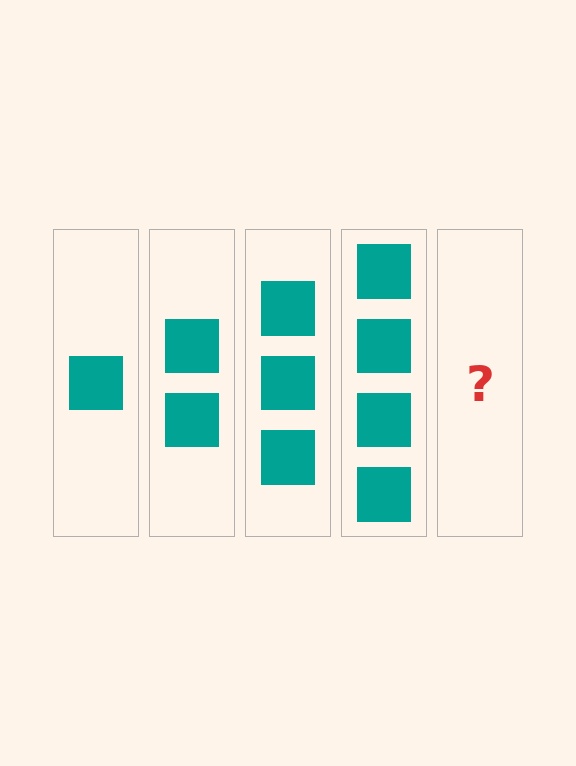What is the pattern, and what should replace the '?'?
The pattern is that each step adds one more square. The '?' should be 5 squares.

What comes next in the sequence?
The next element should be 5 squares.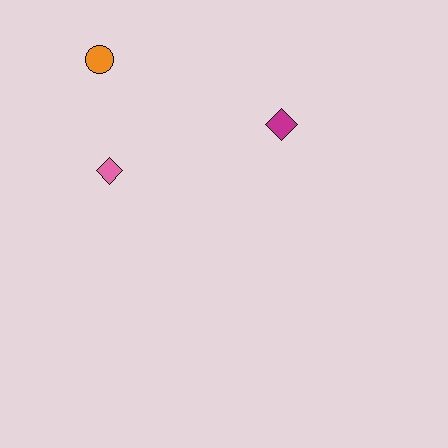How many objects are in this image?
There are 3 objects.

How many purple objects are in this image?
There are no purple objects.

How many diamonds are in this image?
There are 2 diamonds.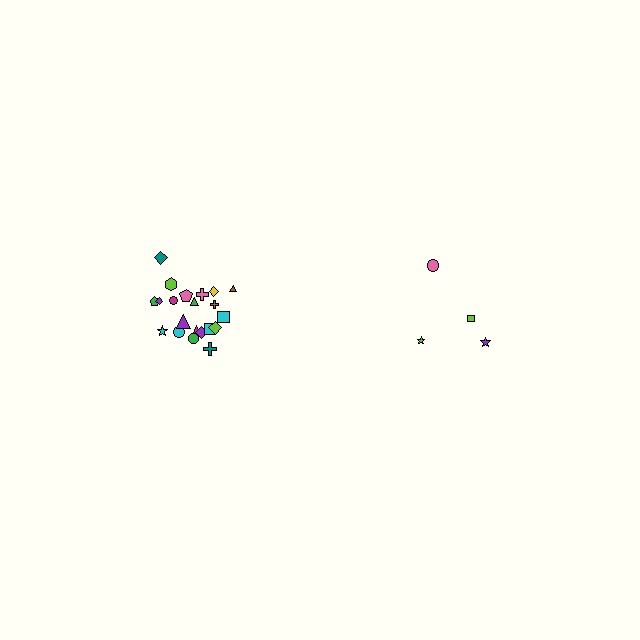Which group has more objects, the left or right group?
The left group.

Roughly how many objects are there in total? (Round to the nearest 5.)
Roughly 25 objects in total.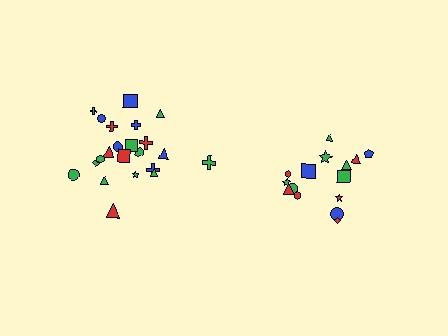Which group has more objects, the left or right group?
The left group.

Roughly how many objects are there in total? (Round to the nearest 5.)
Roughly 35 objects in total.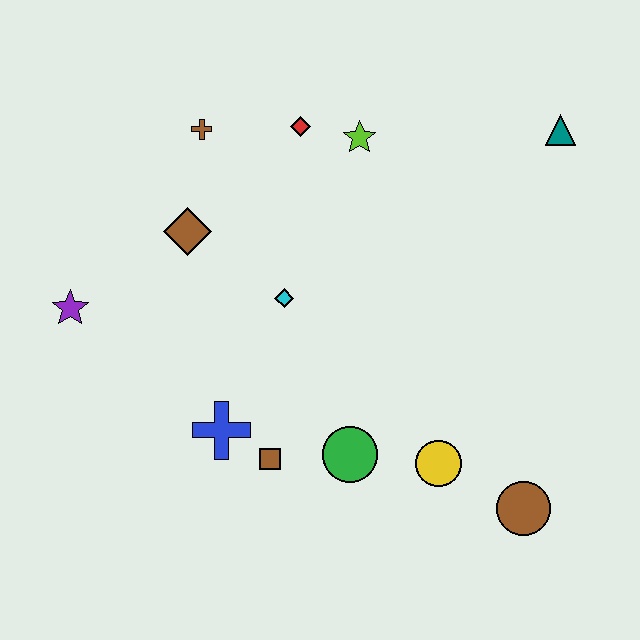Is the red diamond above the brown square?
Yes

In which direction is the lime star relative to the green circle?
The lime star is above the green circle.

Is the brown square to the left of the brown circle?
Yes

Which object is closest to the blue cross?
The brown square is closest to the blue cross.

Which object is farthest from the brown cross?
The brown circle is farthest from the brown cross.